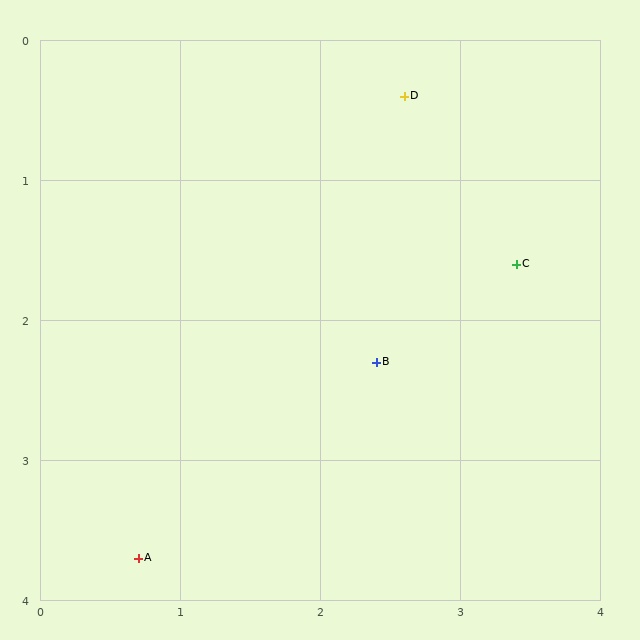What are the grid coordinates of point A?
Point A is at approximately (0.7, 3.7).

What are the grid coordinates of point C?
Point C is at approximately (3.4, 1.6).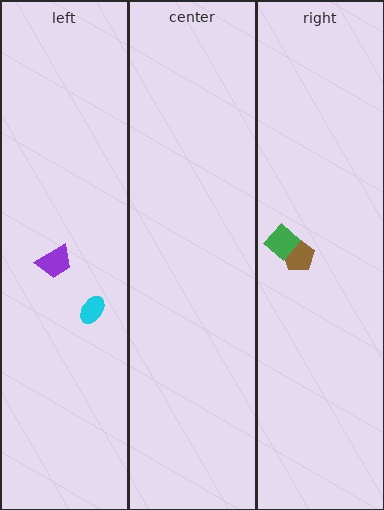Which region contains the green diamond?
The right region.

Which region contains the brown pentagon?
The right region.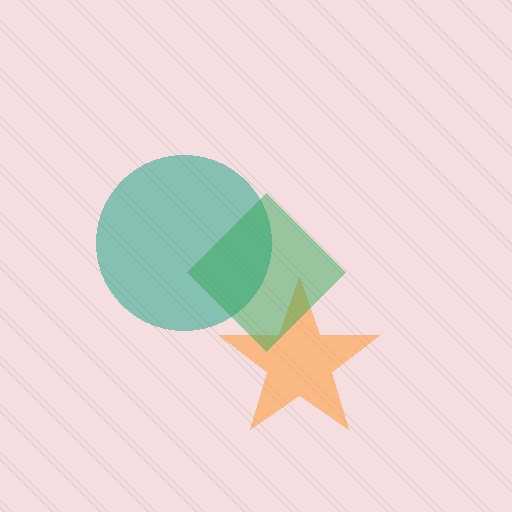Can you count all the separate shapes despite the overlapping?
Yes, there are 3 separate shapes.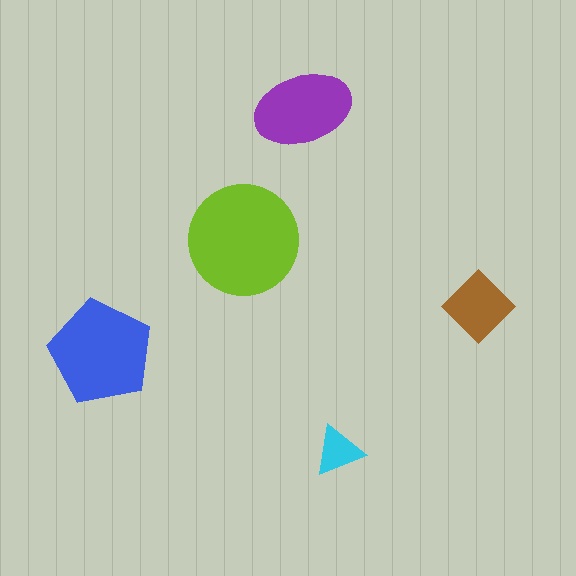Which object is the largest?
The lime circle.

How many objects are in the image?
There are 5 objects in the image.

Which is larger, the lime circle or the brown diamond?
The lime circle.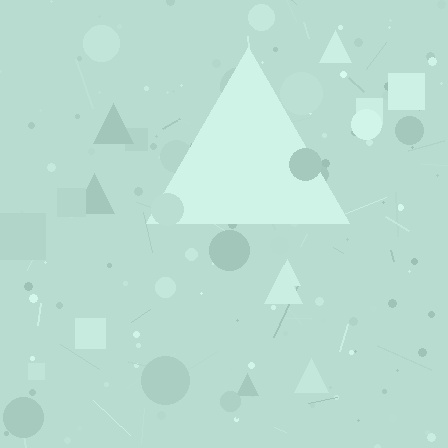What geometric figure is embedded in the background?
A triangle is embedded in the background.